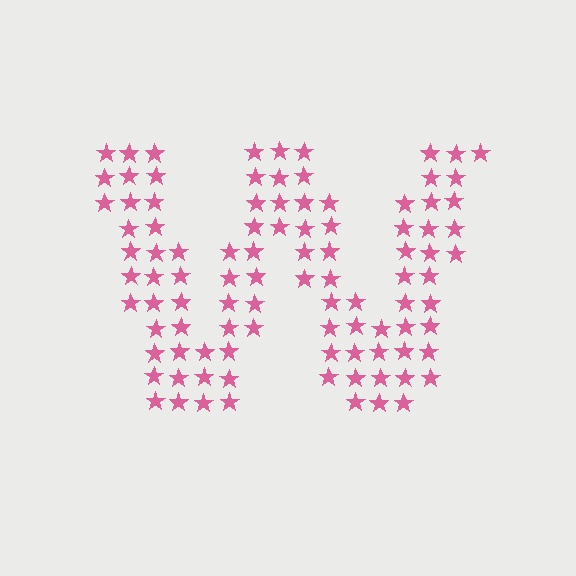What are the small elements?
The small elements are stars.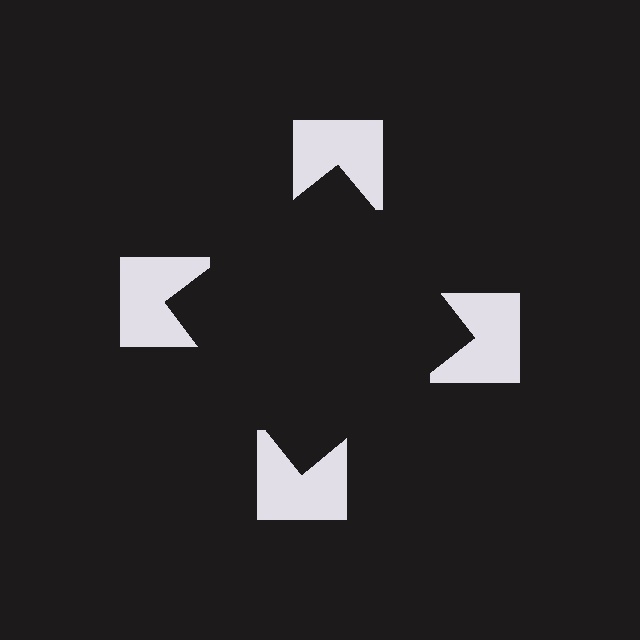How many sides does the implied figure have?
4 sides.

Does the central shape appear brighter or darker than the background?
It typically appears slightly darker than the background, even though no actual brightness change is drawn.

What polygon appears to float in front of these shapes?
An illusory square — its edges are inferred from the aligned wedge cuts in the notched squares, not physically drawn.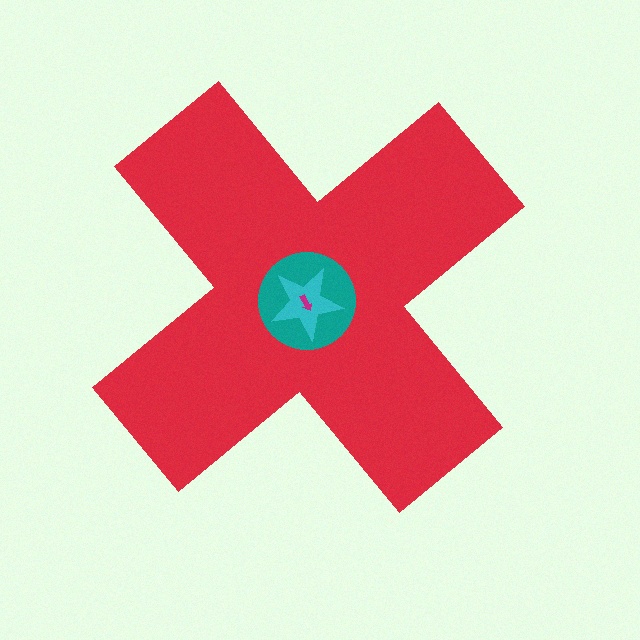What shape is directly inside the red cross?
The teal circle.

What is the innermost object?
The magenta arrow.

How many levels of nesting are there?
4.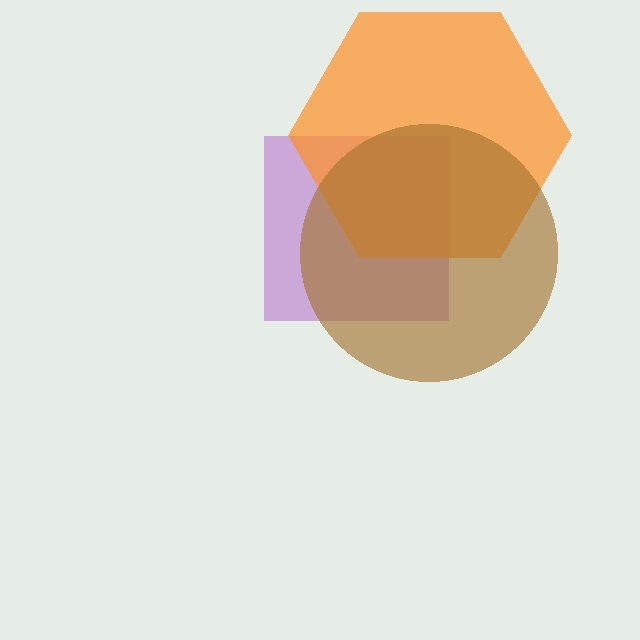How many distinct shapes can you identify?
There are 3 distinct shapes: a purple square, an orange hexagon, a brown circle.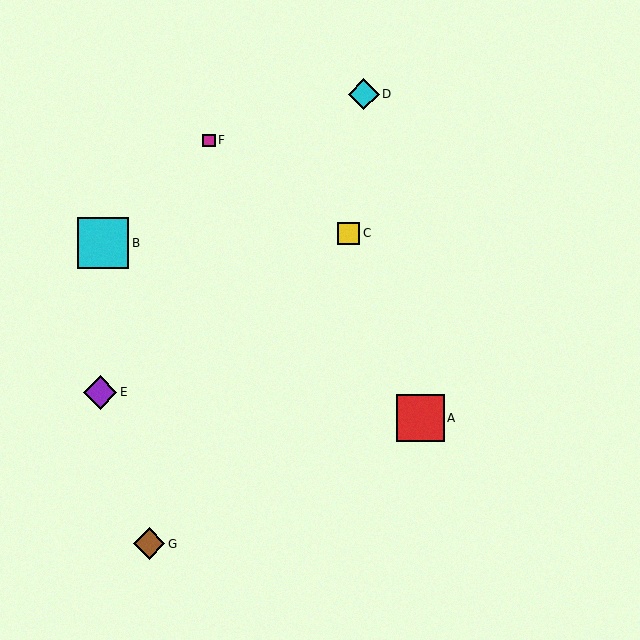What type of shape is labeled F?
Shape F is a magenta square.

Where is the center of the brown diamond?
The center of the brown diamond is at (149, 544).